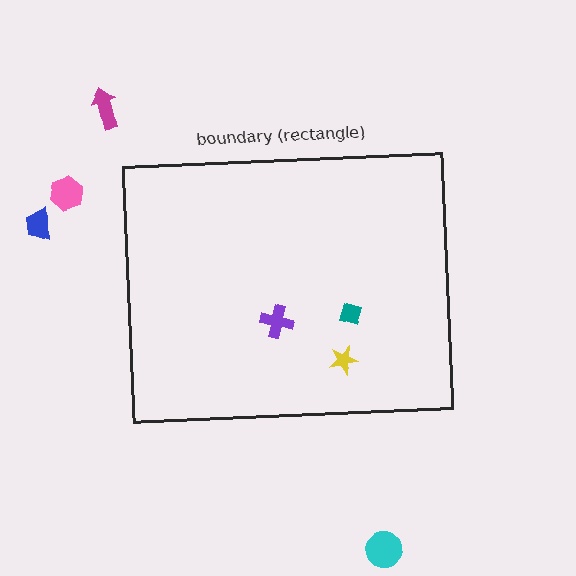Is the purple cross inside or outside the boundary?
Inside.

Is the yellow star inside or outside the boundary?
Inside.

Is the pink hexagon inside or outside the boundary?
Outside.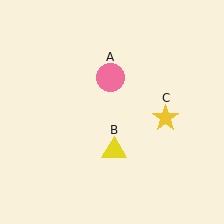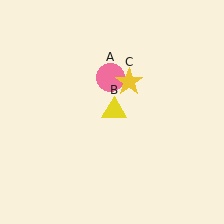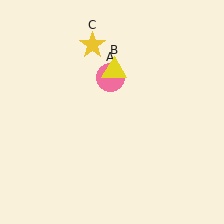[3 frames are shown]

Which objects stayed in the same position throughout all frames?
Pink circle (object A) remained stationary.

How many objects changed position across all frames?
2 objects changed position: yellow triangle (object B), yellow star (object C).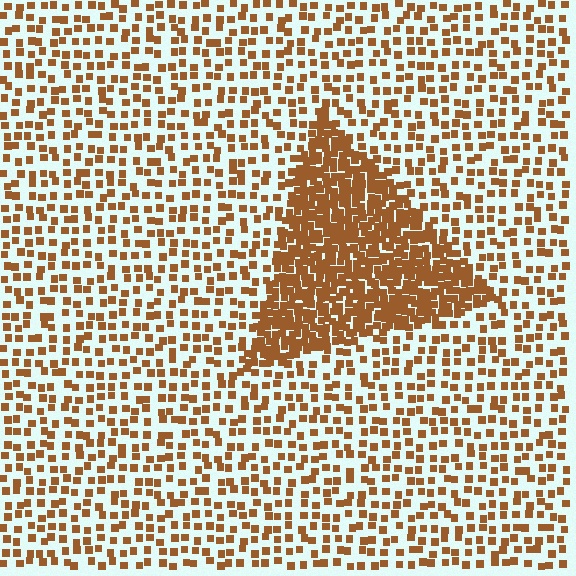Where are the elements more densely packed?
The elements are more densely packed inside the triangle boundary.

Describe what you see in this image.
The image contains small brown elements arranged at two different densities. A triangle-shaped region is visible where the elements are more densely packed than the surrounding area.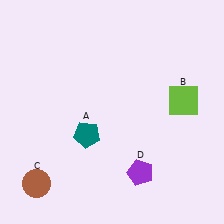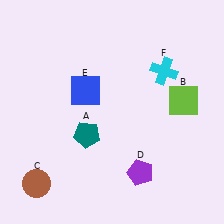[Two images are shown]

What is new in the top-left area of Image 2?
A blue square (E) was added in the top-left area of Image 2.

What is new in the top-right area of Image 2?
A cyan cross (F) was added in the top-right area of Image 2.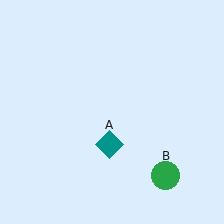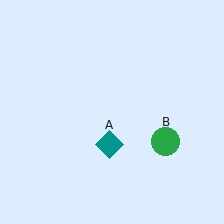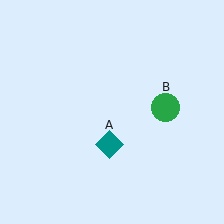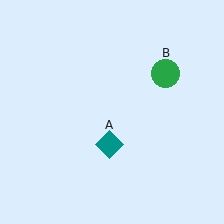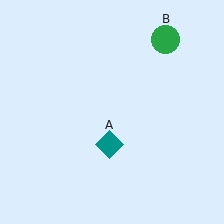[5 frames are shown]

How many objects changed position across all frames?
1 object changed position: green circle (object B).